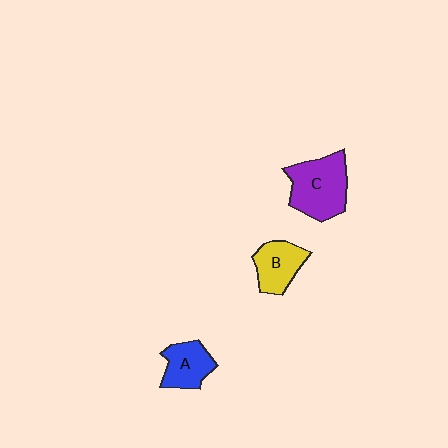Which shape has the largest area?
Shape C (purple).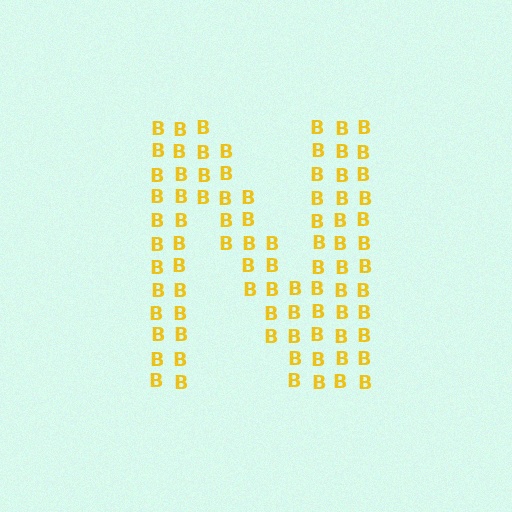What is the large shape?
The large shape is the letter N.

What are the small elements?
The small elements are letter B's.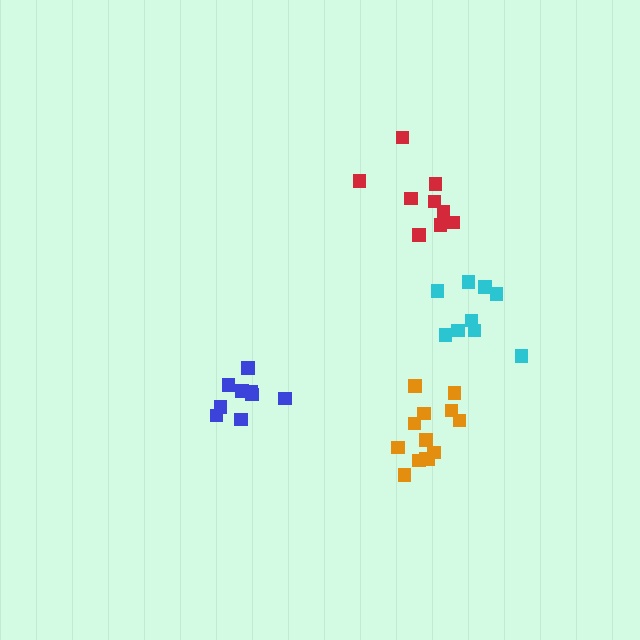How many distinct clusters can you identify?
There are 4 distinct clusters.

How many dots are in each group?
Group 1: 9 dots, Group 2: 9 dots, Group 3: 13 dots, Group 4: 9 dots (40 total).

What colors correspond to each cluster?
The clusters are colored: cyan, red, orange, blue.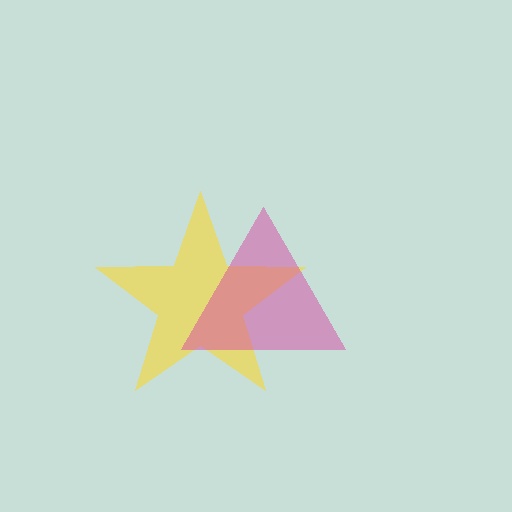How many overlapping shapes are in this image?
There are 2 overlapping shapes in the image.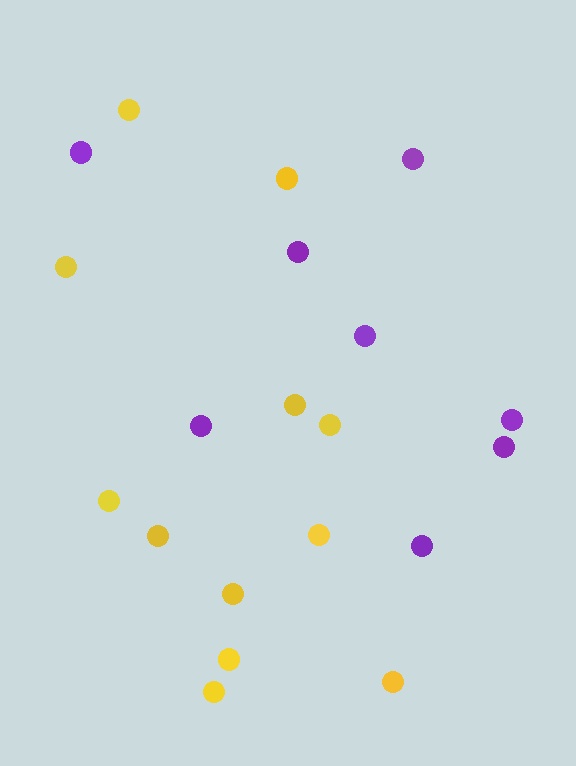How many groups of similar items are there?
There are 2 groups: one group of purple circles (8) and one group of yellow circles (12).